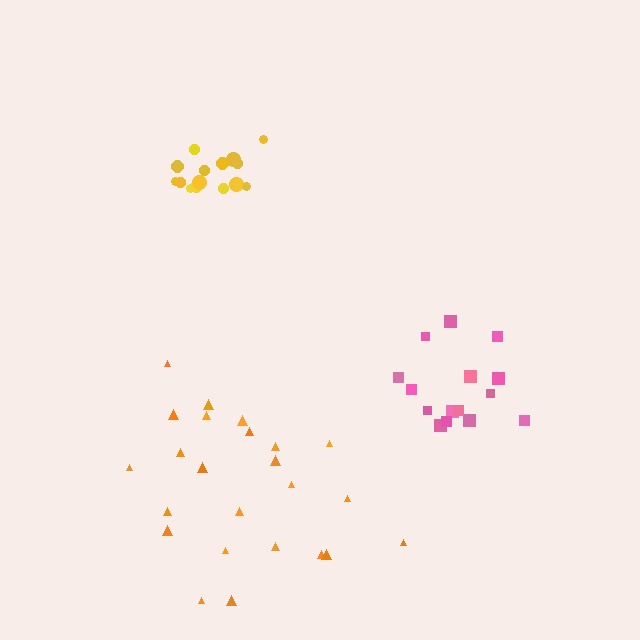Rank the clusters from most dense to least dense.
yellow, pink, orange.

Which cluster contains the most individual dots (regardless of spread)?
Orange (24).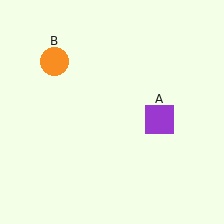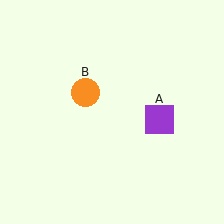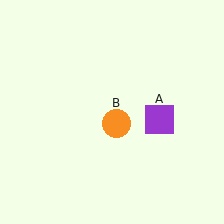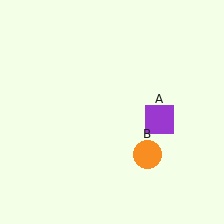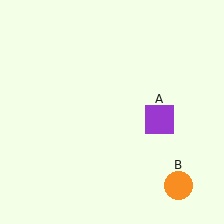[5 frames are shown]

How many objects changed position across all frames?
1 object changed position: orange circle (object B).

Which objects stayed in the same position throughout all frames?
Purple square (object A) remained stationary.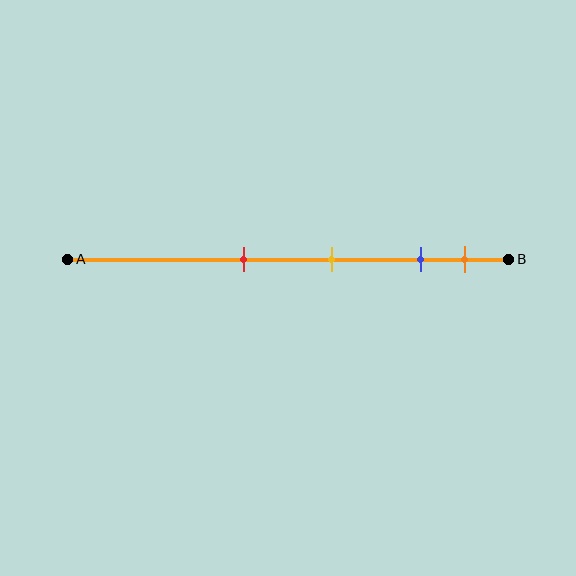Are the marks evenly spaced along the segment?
No, the marks are not evenly spaced.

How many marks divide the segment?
There are 4 marks dividing the segment.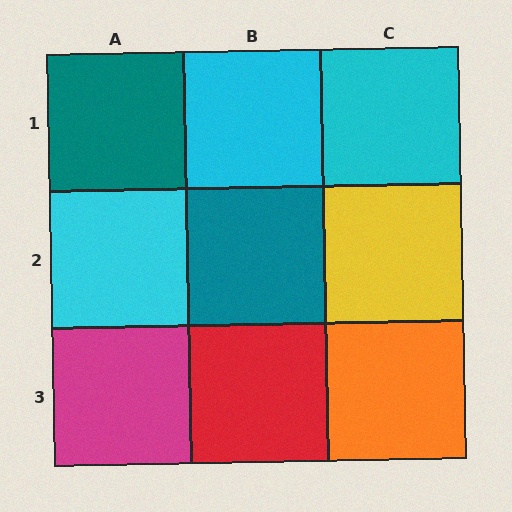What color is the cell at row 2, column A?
Cyan.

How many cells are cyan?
3 cells are cyan.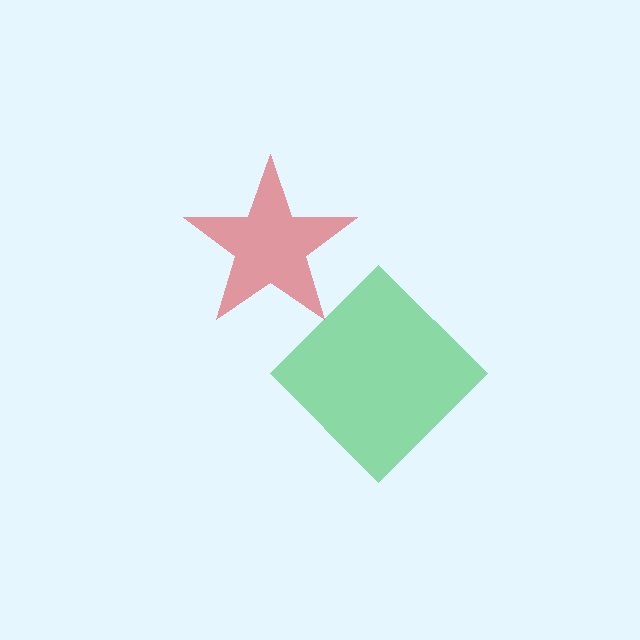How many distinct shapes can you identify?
There are 2 distinct shapes: a green diamond, a red star.